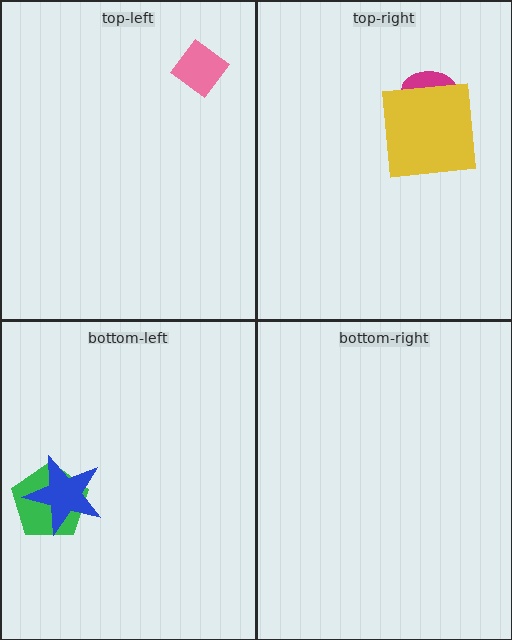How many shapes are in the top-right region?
2.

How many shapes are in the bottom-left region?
2.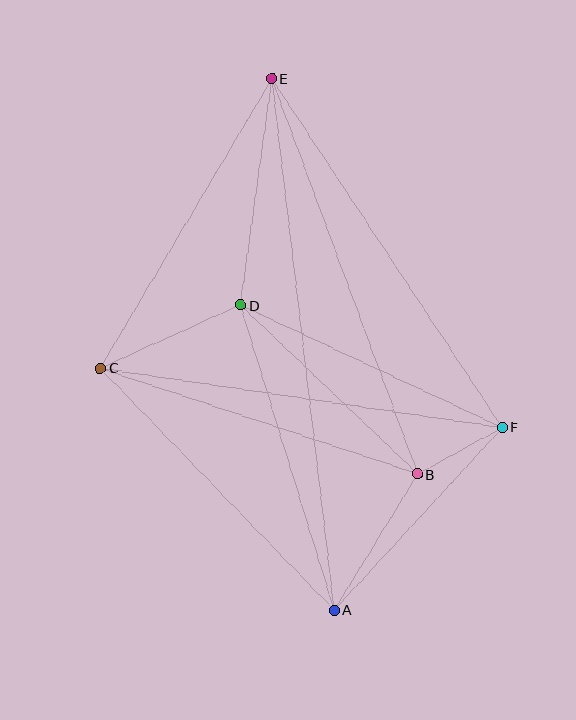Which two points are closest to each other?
Points B and F are closest to each other.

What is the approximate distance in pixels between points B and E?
The distance between B and E is approximately 421 pixels.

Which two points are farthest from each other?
Points A and E are farthest from each other.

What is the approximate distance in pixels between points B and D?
The distance between B and D is approximately 244 pixels.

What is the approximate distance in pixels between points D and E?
The distance between D and E is approximately 229 pixels.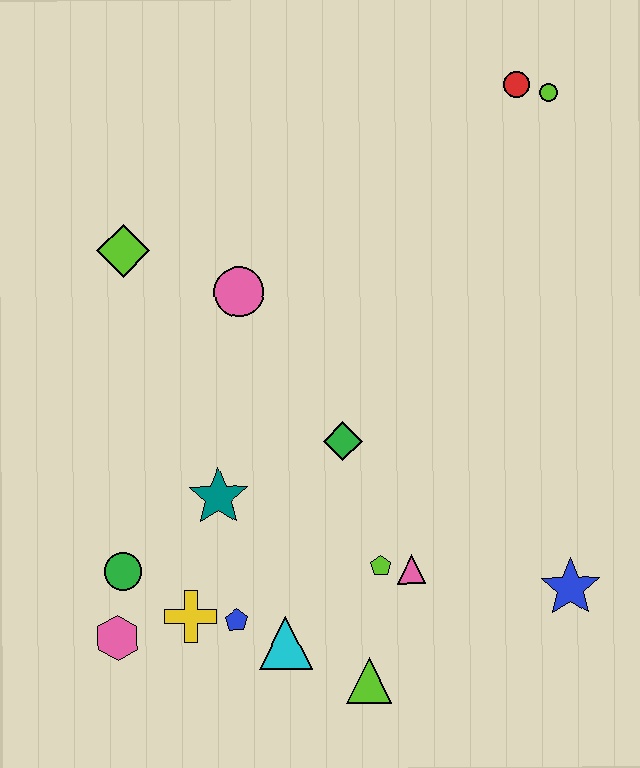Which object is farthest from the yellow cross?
The lime circle is farthest from the yellow cross.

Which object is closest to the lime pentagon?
The pink triangle is closest to the lime pentagon.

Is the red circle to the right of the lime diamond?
Yes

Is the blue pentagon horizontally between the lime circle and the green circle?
Yes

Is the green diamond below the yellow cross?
No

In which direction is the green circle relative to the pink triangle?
The green circle is to the left of the pink triangle.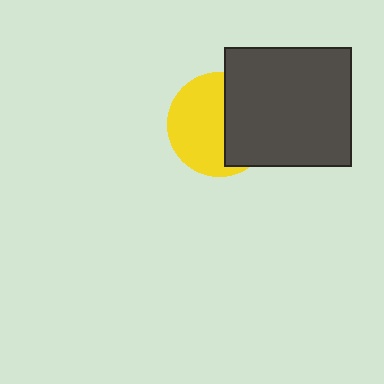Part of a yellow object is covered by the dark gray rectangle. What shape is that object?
It is a circle.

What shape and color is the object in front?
The object in front is a dark gray rectangle.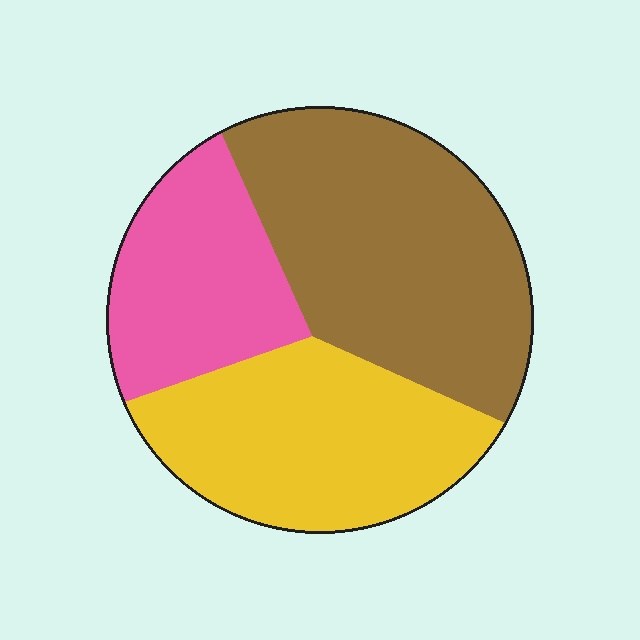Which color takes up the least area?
Pink, at roughly 25%.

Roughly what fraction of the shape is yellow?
Yellow covers roughly 35% of the shape.